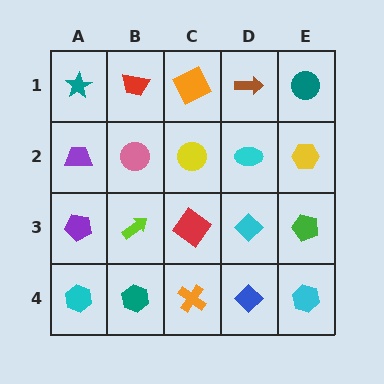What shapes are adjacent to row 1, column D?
A cyan ellipse (row 2, column D), an orange square (row 1, column C), a teal circle (row 1, column E).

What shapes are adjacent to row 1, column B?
A pink circle (row 2, column B), a teal star (row 1, column A), an orange square (row 1, column C).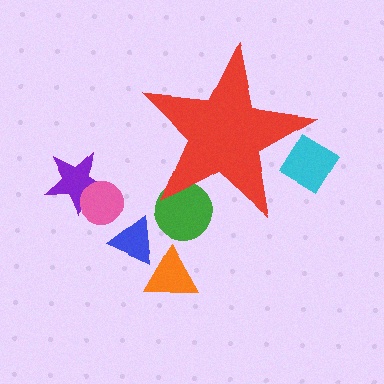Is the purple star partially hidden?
No, the purple star is fully visible.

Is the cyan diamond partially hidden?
Yes, the cyan diamond is partially hidden behind the red star.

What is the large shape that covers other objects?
A red star.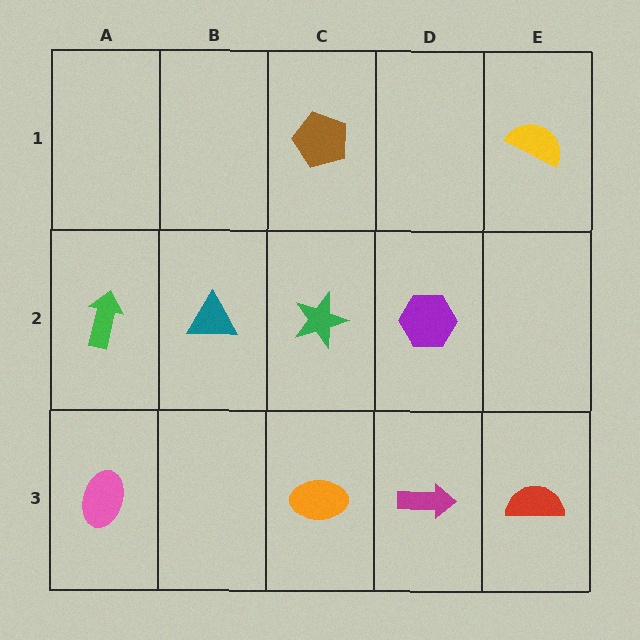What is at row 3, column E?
A red semicircle.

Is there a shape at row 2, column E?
No, that cell is empty.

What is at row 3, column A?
A pink ellipse.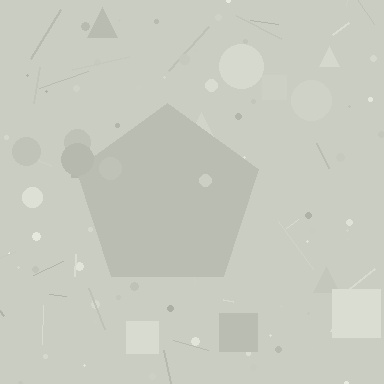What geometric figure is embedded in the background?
A pentagon is embedded in the background.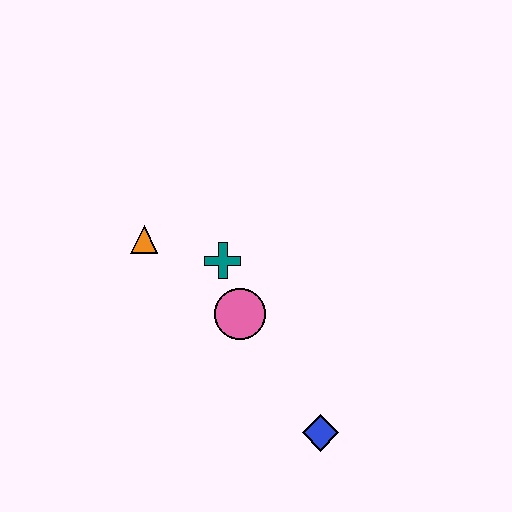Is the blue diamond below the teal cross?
Yes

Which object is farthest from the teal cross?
The blue diamond is farthest from the teal cross.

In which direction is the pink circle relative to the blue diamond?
The pink circle is above the blue diamond.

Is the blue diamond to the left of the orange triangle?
No